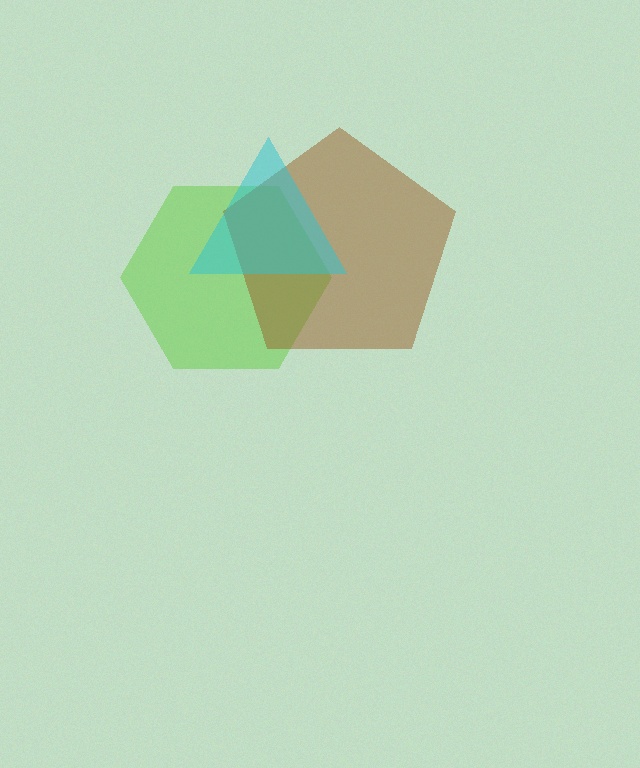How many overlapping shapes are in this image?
There are 3 overlapping shapes in the image.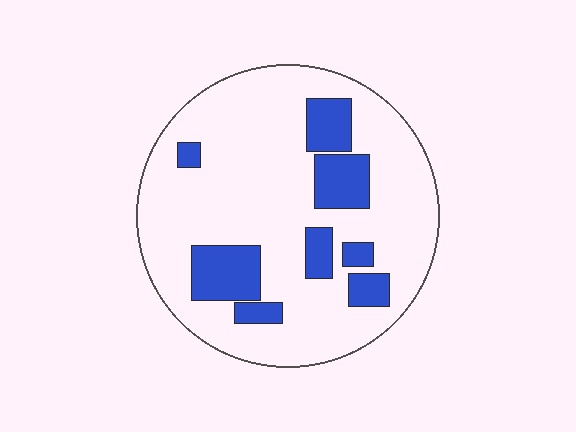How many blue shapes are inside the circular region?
8.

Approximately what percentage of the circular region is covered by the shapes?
Approximately 20%.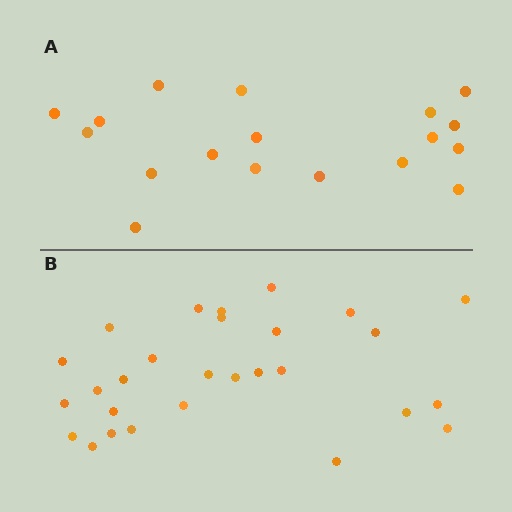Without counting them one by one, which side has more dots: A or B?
Region B (the bottom region) has more dots.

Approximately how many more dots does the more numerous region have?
Region B has roughly 10 or so more dots than region A.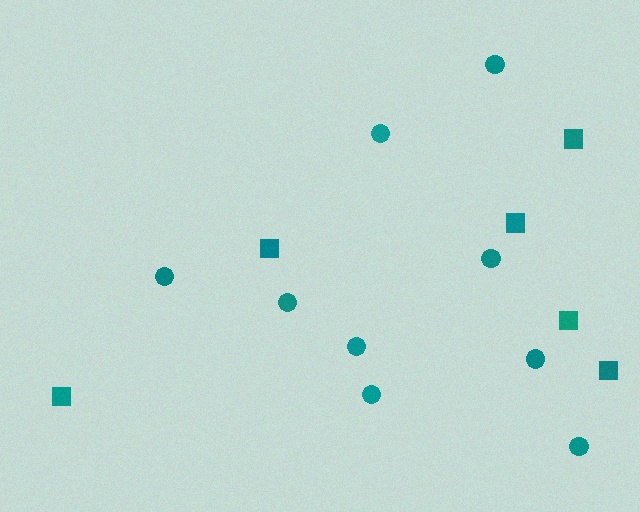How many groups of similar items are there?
There are 2 groups: one group of circles (9) and one group of squares (6).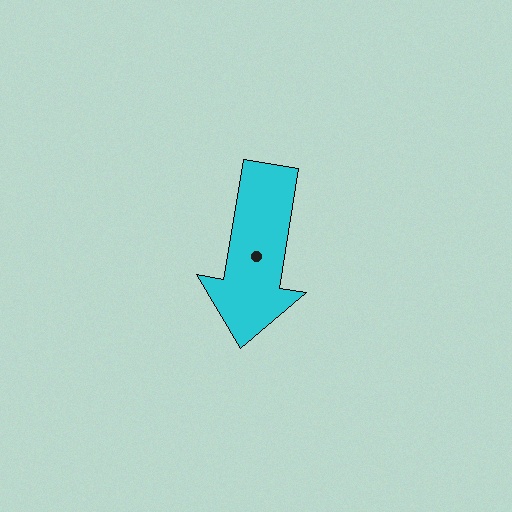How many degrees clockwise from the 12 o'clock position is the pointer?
Approximately 189 degrees.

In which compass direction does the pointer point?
South.